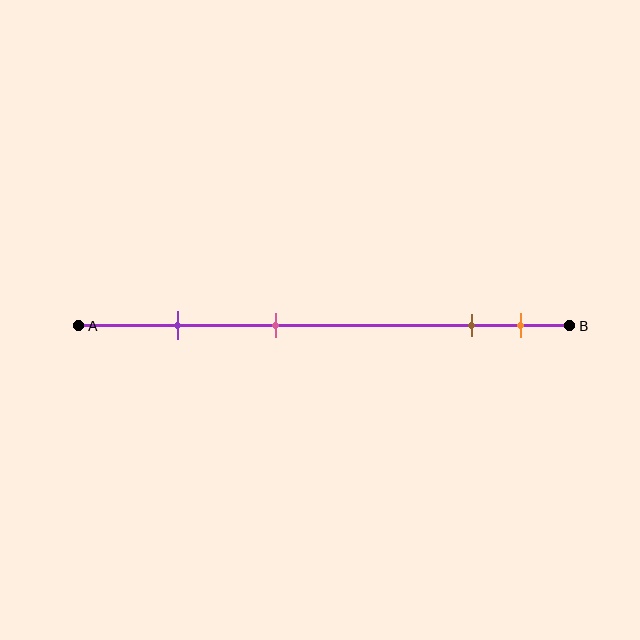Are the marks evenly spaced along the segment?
No, the marks are not evenly spaced.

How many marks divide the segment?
There are 4 marks dividing the segment.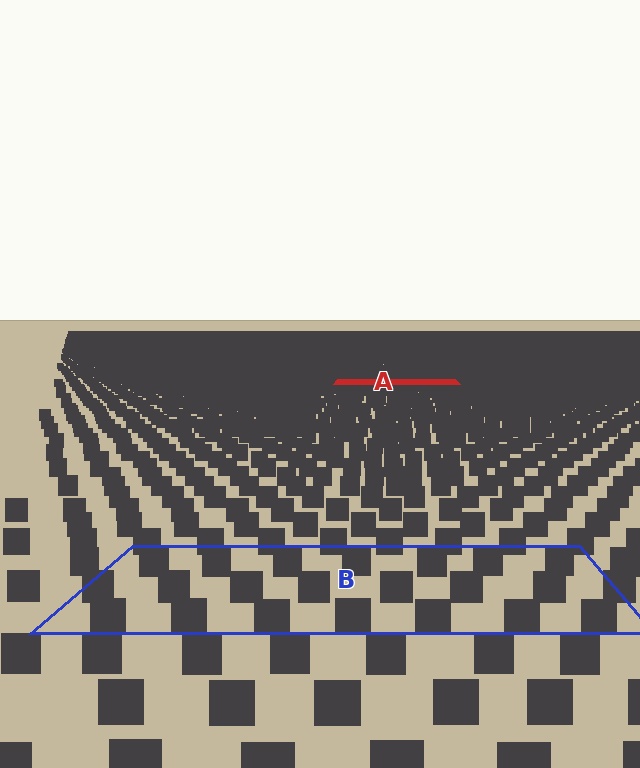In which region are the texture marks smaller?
The texture marks are smaller in region A, because it is farther away.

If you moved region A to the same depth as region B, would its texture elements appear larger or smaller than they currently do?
They would appear larger. At a closer depth, the same texture elements are projected at a bigger on-screen size.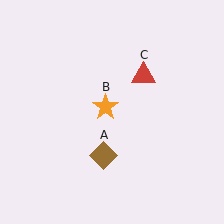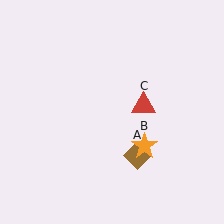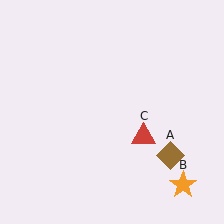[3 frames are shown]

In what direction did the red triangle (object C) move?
The red triangle (object C) moved down.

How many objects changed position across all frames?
3 objects changed position: brown diamond (object A), orange star (object B), red triangle (object C).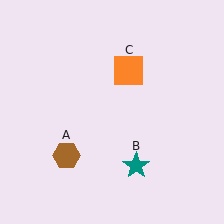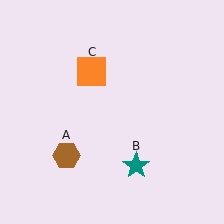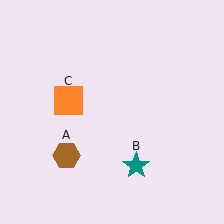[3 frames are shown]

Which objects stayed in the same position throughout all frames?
Brown hexagon (object A) and teal star (object B) remained stationary.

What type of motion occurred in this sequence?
The orange square (object C) rotated counterclockwise around the center of the scene.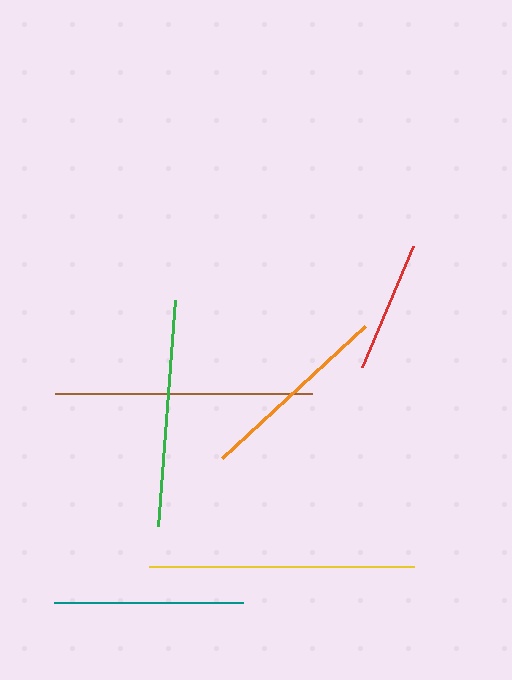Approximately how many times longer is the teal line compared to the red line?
The teal line is approximately 1.4 times the length of the red line.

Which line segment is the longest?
The yellow line is the longest at approximately 264 pixels.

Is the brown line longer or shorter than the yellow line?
The yellow line is longer than the brown line.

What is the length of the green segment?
The green segment is approximately 227 pixels long.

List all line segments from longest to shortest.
From longest to shortest: yellow, brown, green, orange, teal, red.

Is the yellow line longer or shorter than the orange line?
The yellow line is longer than the orange line.